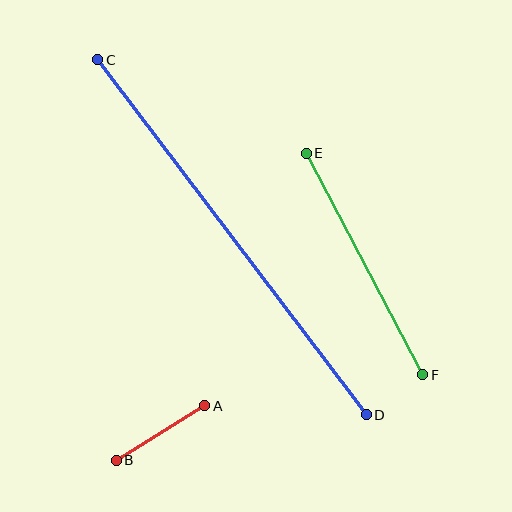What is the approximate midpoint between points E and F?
The midpoint is at approximately (364, 264) pixels.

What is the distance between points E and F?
The distance is approximately 250 pixels.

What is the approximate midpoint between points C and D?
The midpoint is at approximately (232, 237) pixels.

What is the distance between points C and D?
The distance is approximately 445 pixels.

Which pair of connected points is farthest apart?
Points C and D are farthest apart.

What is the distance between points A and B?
The distance is approximately 104 pixels.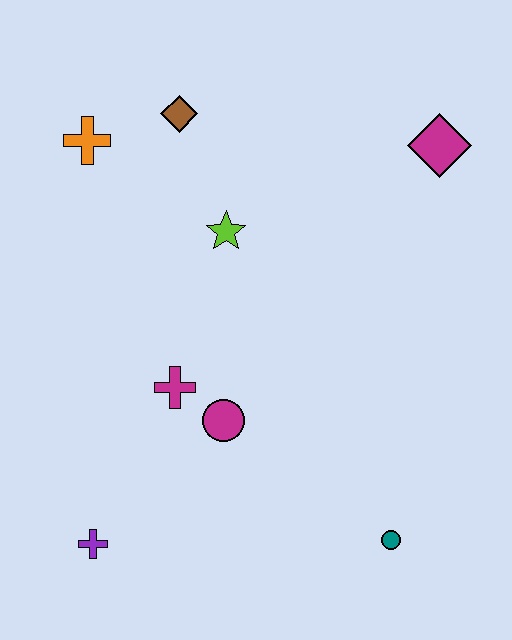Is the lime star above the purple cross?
Yes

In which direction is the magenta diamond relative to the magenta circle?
The magenta diamond is above the magenta circle.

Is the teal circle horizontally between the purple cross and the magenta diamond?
Yes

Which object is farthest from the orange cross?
The teal circle is farthest from the orange cross.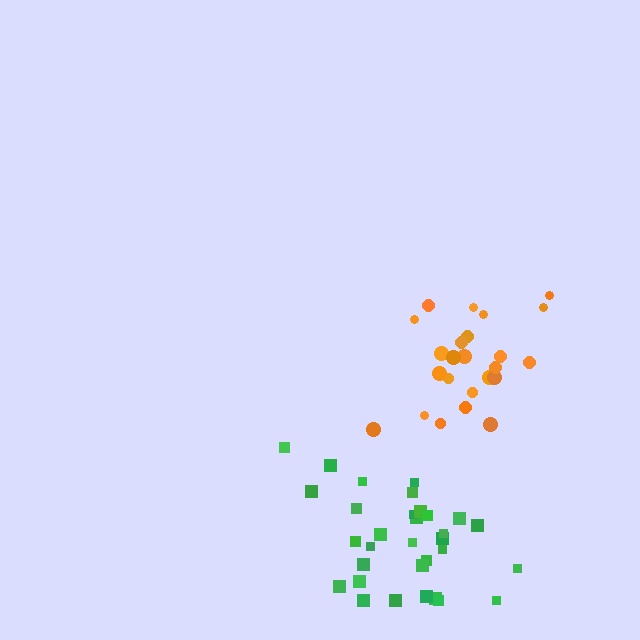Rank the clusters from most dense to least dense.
green, orange.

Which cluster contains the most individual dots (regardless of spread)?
Green (32).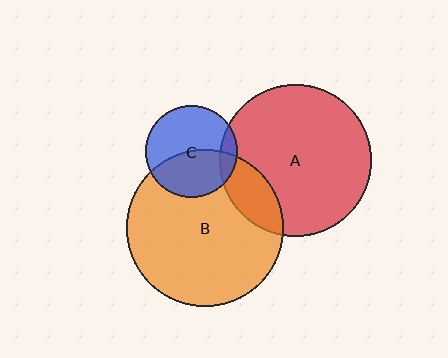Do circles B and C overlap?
Yes.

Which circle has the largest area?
Circle B (orange).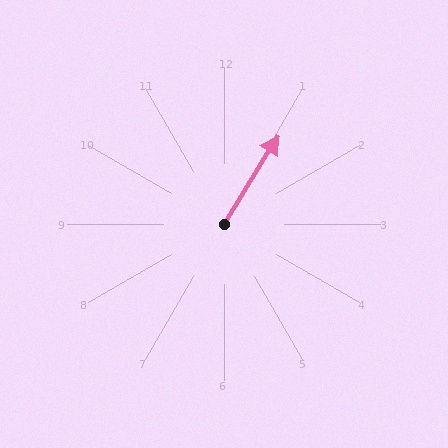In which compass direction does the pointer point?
Northeast.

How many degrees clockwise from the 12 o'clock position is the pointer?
Approximately 31 degrees.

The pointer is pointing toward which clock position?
Roughly 1 o'clock.